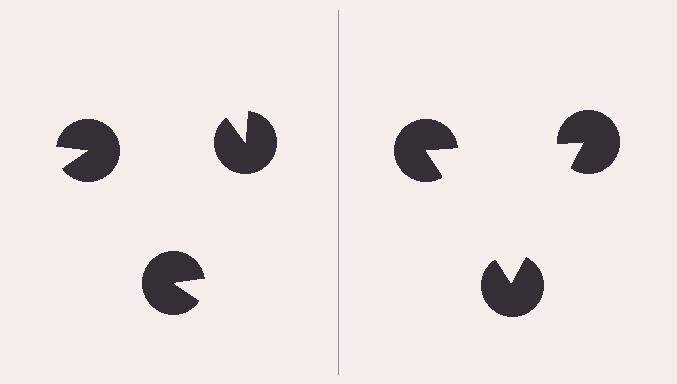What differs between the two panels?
The pac-man discs are positioned identically on both sides; only the wedge orientations differ. On the right they align to a triangle; on the left they are misaligned.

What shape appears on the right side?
An illusory triangle.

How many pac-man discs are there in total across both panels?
6 — 3 on each side.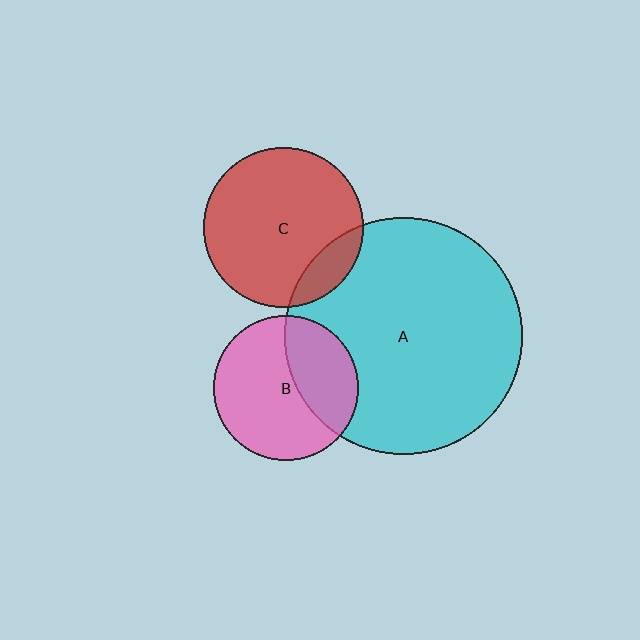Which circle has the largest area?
Circle A (cyan).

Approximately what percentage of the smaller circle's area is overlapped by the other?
Approximately 35%.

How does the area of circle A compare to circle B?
Approximately 2.7 times.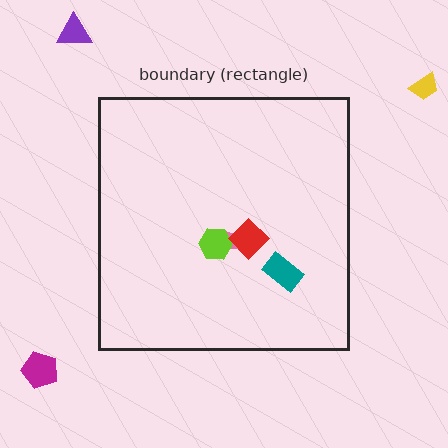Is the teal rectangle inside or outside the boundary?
Inside.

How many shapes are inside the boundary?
4 inside, 3 outside.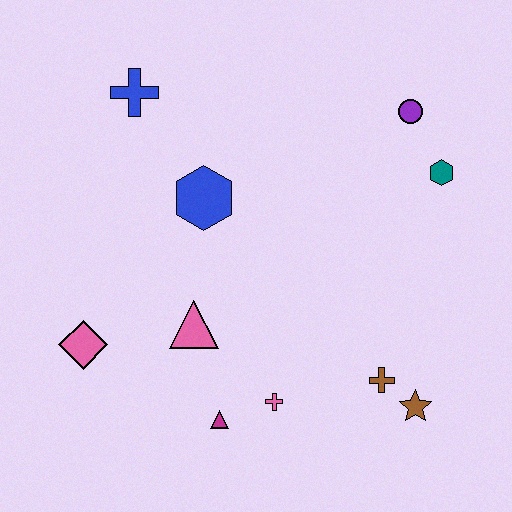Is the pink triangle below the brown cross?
No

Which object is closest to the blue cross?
The blue hexagon is closest to the blue cross.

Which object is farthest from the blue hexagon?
The brown star is farthest from the blue hexagon.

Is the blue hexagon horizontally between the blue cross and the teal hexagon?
Yes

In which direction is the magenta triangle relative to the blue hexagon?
The magenta triangle is below the blue hexagon.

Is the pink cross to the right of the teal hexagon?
No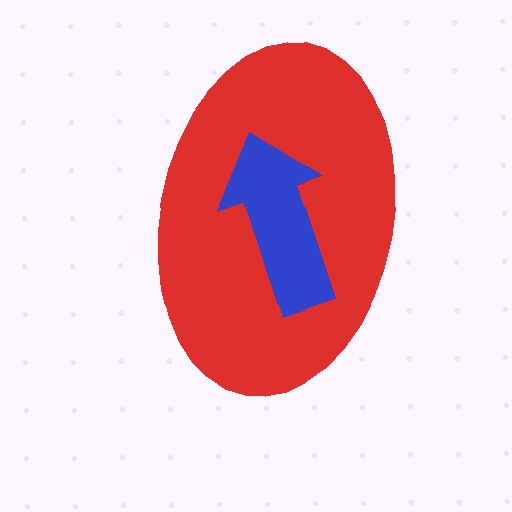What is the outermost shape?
The red ellipse.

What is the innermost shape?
The blue arrow.